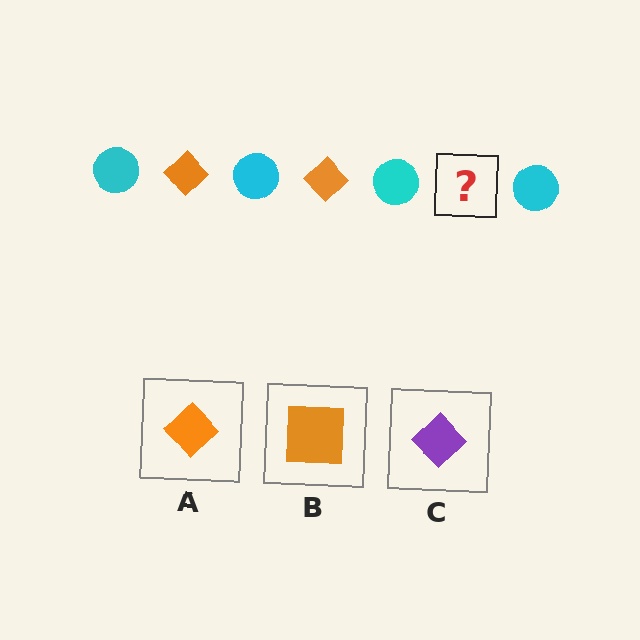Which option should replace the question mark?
Option A.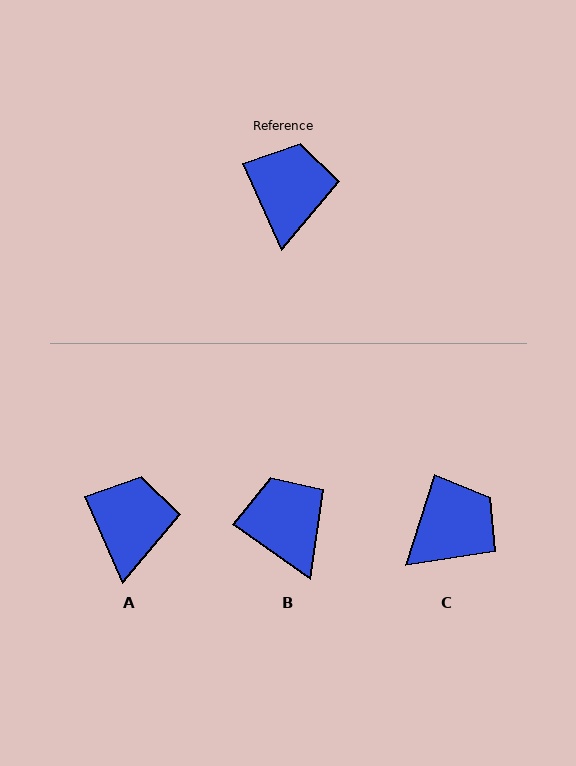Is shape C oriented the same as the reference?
No, it is off by about 41 degrees.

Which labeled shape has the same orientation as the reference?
A.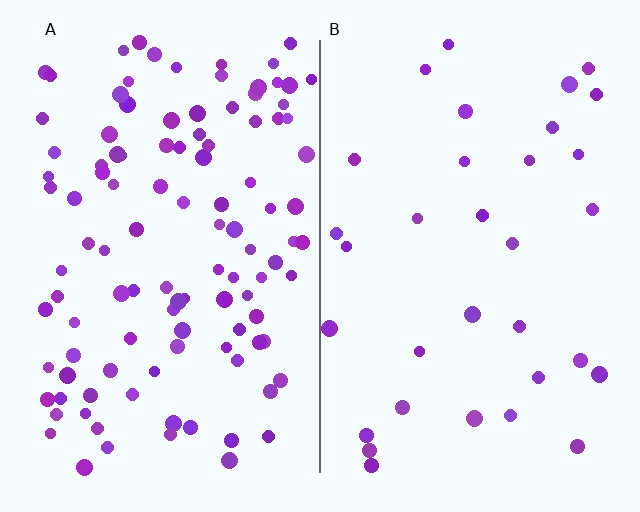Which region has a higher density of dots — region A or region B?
A (the left).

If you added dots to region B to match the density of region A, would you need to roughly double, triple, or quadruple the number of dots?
Approximately triple.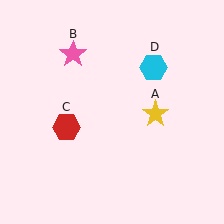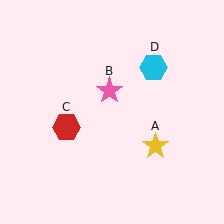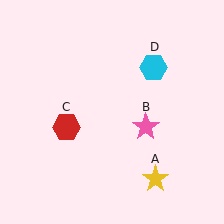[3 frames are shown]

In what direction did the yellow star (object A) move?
The yellow star (object A) moved down.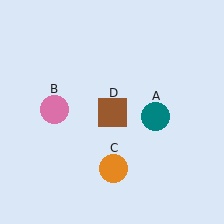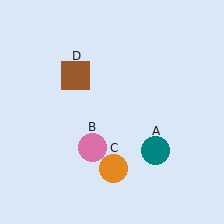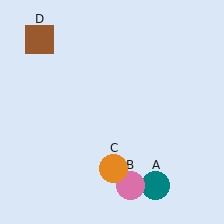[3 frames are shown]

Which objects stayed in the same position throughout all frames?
Orange circle (object C) remained stationary.